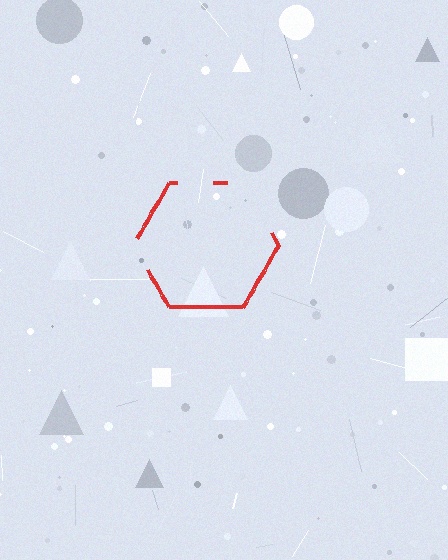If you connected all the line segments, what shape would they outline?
They would outline a hexagon.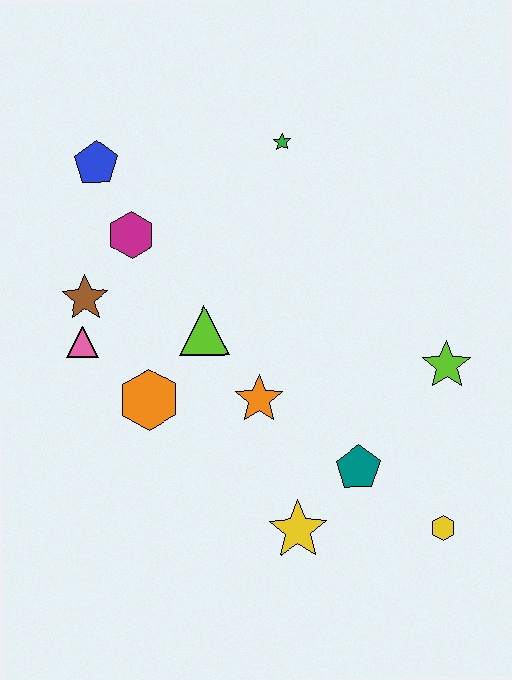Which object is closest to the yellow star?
The teal pentagon is closest to the yellow star.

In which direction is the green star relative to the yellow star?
The green star is above the yellow star.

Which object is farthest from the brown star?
The yellow hexagon is farthest from the brown star.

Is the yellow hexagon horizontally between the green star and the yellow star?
No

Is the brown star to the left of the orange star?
Yes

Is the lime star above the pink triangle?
No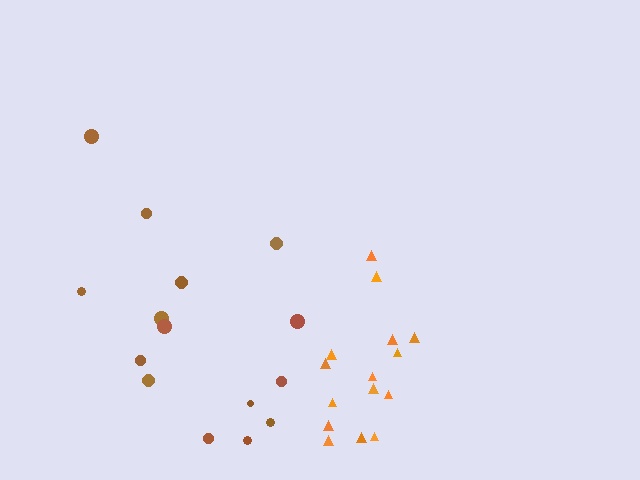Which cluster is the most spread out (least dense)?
Brown.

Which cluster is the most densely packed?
Orange.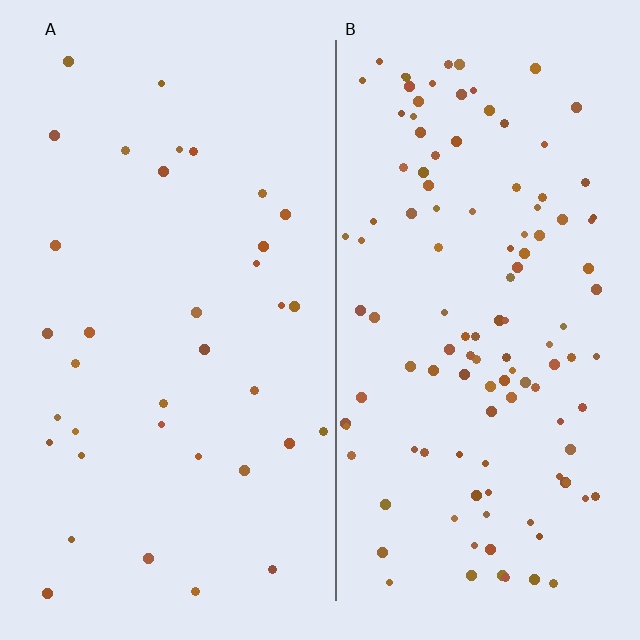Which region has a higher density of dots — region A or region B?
B (the right).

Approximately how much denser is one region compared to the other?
Approximately 3.3× — region B over region A.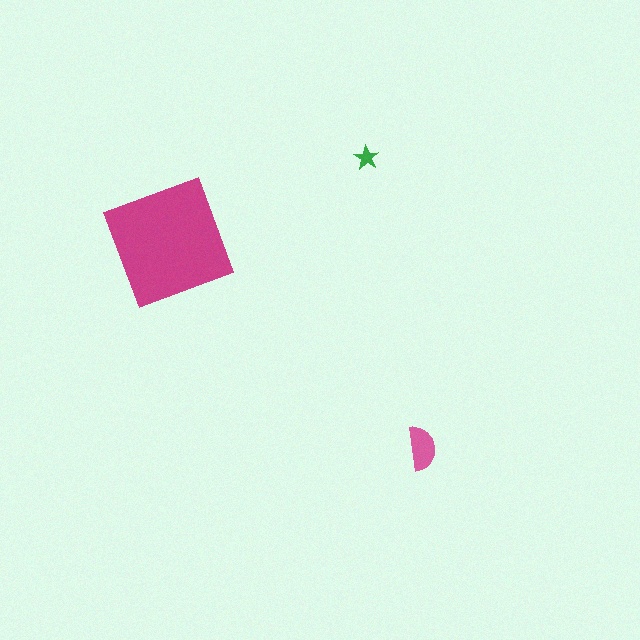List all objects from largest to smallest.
The magenta square, the pink semicircle, the green star.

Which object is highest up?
The green star is topmost.